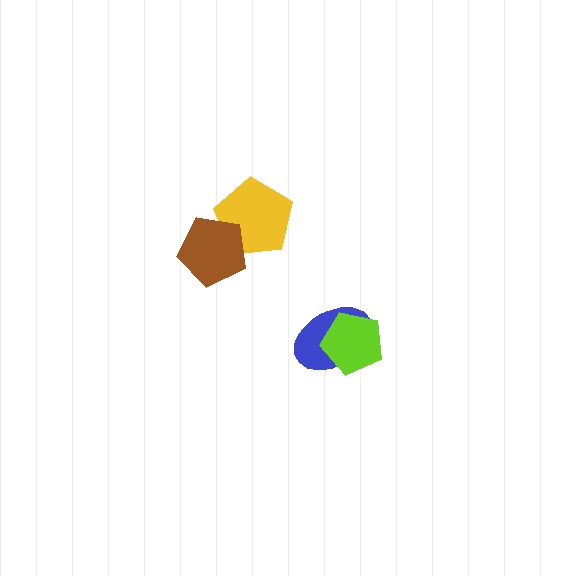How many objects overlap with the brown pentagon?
1 object overlaps with the brown pentagon.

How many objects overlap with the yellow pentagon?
1 object overlaps with the yellow pentagon.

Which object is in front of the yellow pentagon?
The brown pentagon is in front of the yellow pentagon.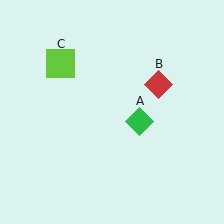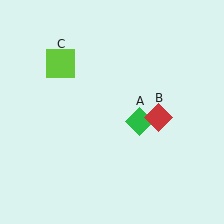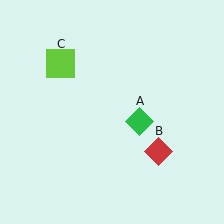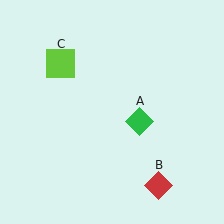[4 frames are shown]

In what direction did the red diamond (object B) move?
The red diamond (object B) moved down.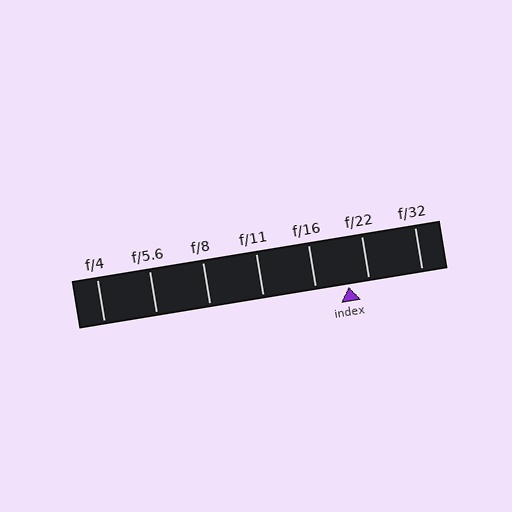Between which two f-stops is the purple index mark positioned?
The index mark is between f/16 and f/22.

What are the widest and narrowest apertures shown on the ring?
The widest aperture shown is f/4 and the narrowest is f/32.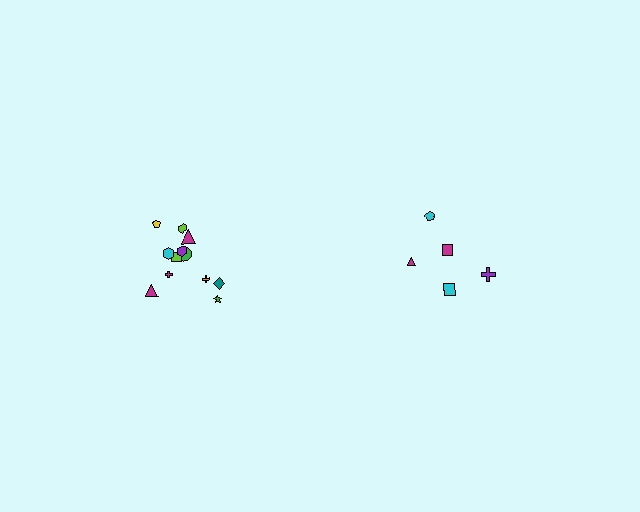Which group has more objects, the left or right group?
The left group.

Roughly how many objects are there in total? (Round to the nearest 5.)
Roughly 15 objects in total.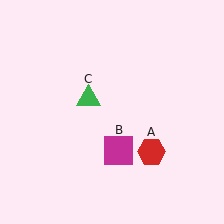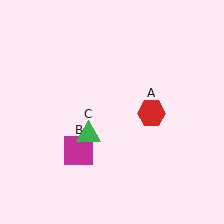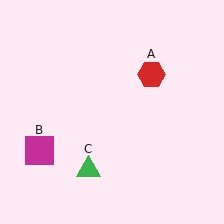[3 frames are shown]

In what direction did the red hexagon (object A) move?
The red hexagon (object A) moved up.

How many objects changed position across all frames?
3 objects changed position: red hexagon (object A), magenta square (object B), green triangle (object C).